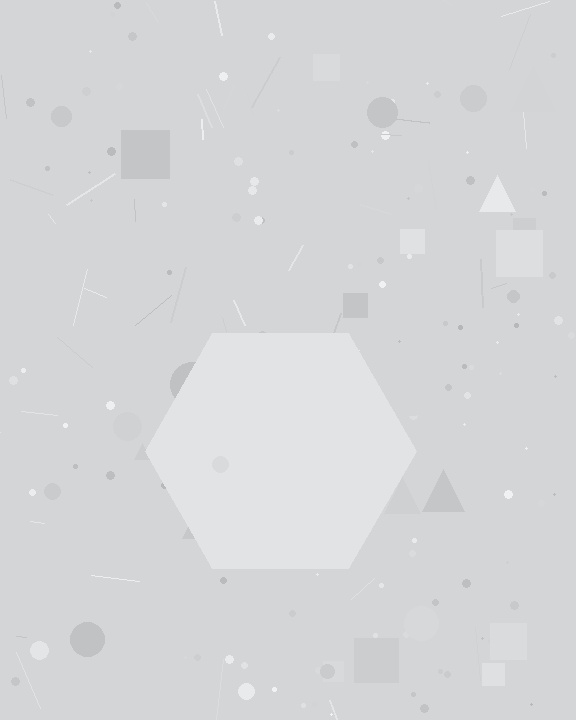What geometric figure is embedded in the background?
A hexagon is embedded in the background.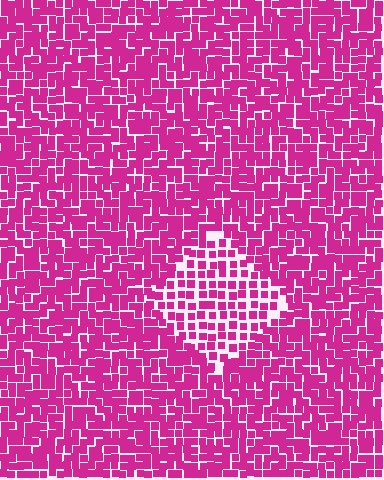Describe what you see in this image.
The image contains small magenta elements arranged at two different densities. A diamond-shaped region is visible where the elements are less densely packed than the surrounding area.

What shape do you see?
I see a diamond.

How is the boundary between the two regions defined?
The boundary is defined by a change in element density (approximately 1.7x ratio). All elements are the same color, size, and shape.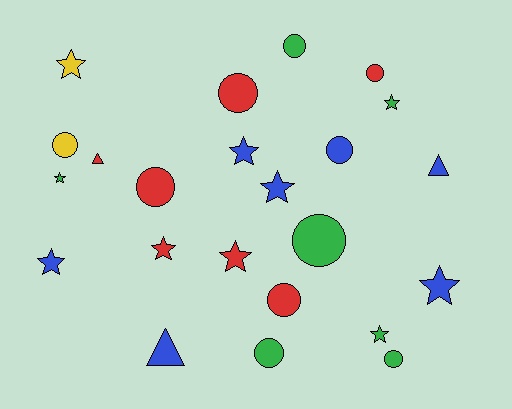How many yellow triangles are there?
There are no yellow triangles.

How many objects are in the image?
There are 23 objects.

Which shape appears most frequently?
Star, with 10 objects.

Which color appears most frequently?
Red, with 7 objects.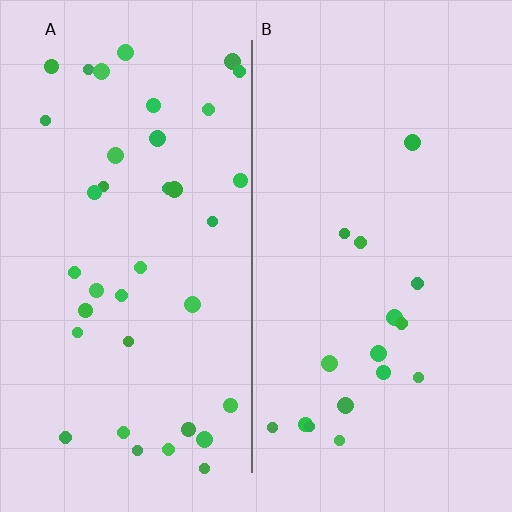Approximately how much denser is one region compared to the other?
Approximately 2.3× — region A over region B.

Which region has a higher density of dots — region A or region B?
A (the left).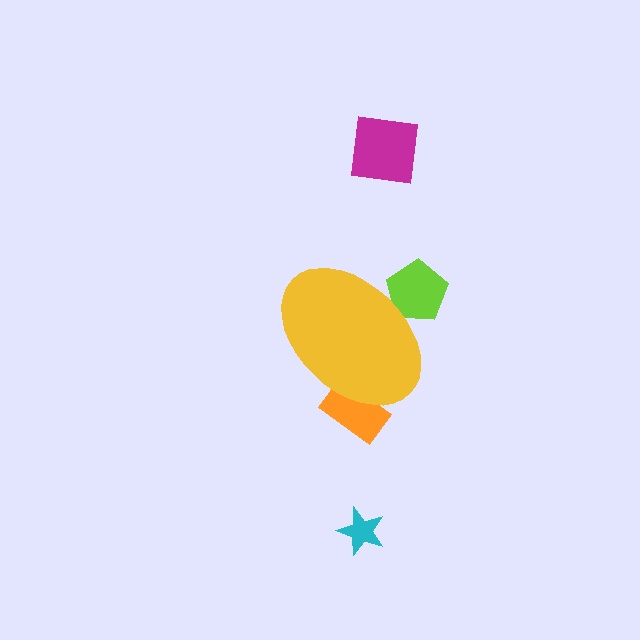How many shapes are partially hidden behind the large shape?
2 shapes are partially hidden.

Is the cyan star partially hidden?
No, the cyan star is fully visible.